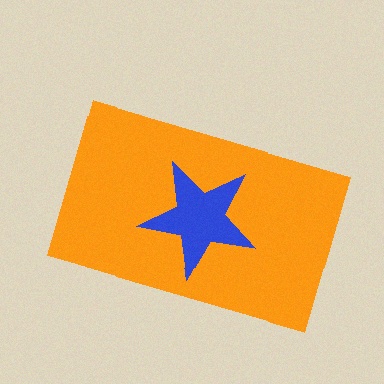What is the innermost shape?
The blue star.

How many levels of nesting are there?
2.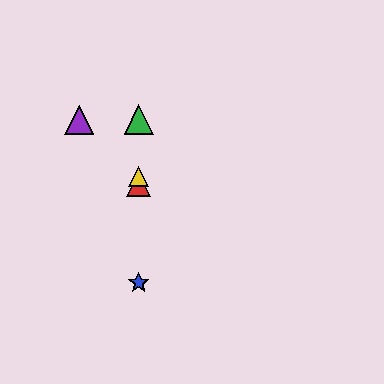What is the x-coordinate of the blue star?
The blue star is at x≈139.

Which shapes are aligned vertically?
The red triangle, the blue star, the green triangle, the yellow triangle are aligned vertically.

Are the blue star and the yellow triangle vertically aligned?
Yes, both are at x≈139.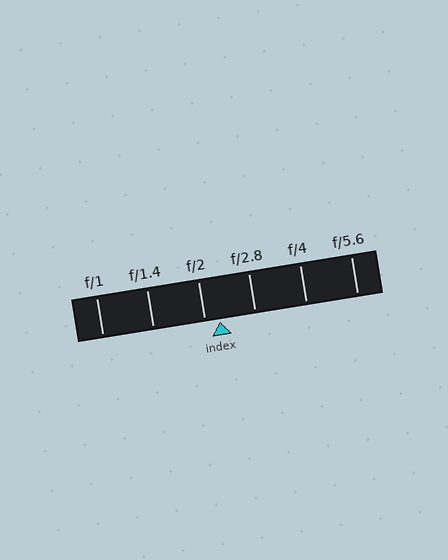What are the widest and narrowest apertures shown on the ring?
The widest aperture shown is f/1 and the narrowest is f/5.6.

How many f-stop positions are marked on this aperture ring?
There are 6 f-stop positions marked.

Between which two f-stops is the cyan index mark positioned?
The index mark is between f/2 and f/2.8.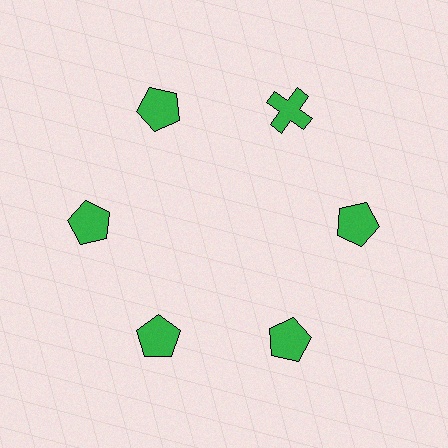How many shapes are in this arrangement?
There are 6 shapes arranged in a ring pattern.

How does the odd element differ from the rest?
It has a different shape: cross instead of pentagon.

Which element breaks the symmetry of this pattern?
The green cross at roughly the 1 o'clock position breaks the symmetry. All other shapes are green pentagons.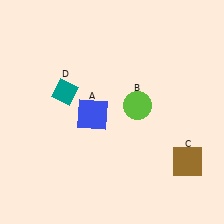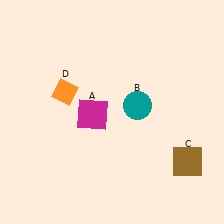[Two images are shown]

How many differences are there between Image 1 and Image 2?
There are 3 differences between the two images.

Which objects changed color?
A changed from blue to magenta. B changed from lime to teal. D changed from teal to orange.